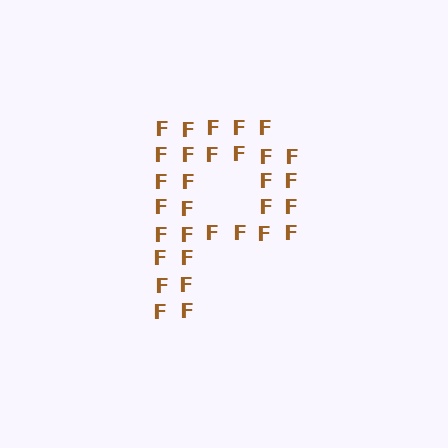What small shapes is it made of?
It is made of small letter F's.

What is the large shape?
The large shape is the letter P.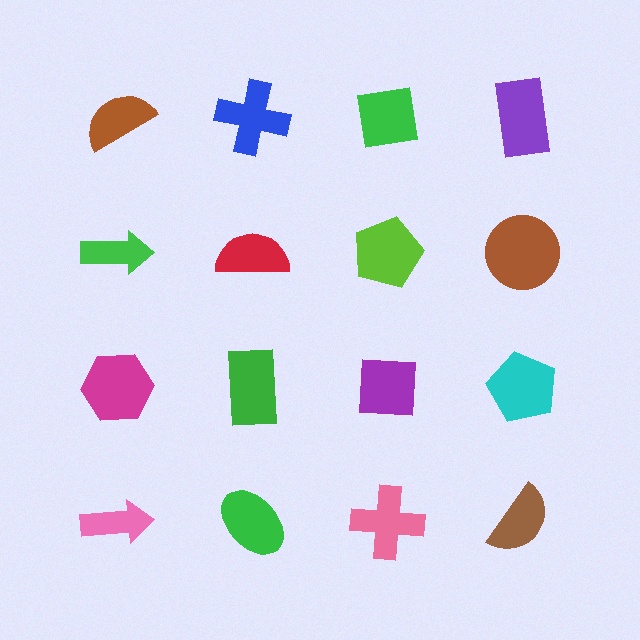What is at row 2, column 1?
A green arrow.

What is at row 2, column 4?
A brown circle.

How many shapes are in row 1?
4 shapes.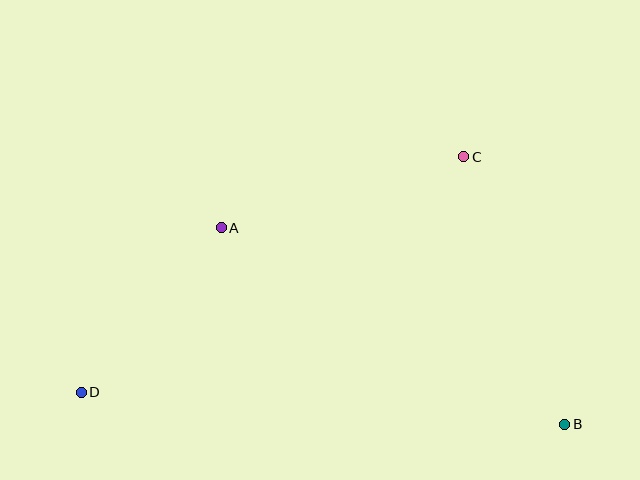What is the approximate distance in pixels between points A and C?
The distance between A and C is approximately 253 pixels.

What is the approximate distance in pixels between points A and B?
The distance between A and B is approximately 396 pixels.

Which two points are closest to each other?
Points A and D are closest to each other.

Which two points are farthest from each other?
Points B and D are farthest from each other.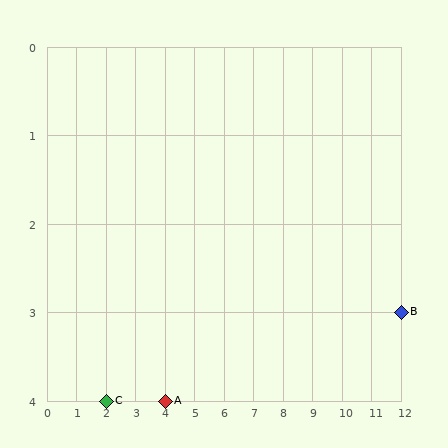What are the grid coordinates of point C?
Point C is at grid coordinates (2, 4).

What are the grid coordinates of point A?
Point A is at grid coordinates (4, 4).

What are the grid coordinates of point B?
Point B is at grid coordinates (12, 3).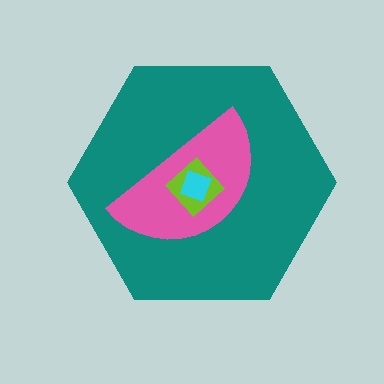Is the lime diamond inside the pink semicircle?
Yes.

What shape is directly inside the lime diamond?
The cyan square.